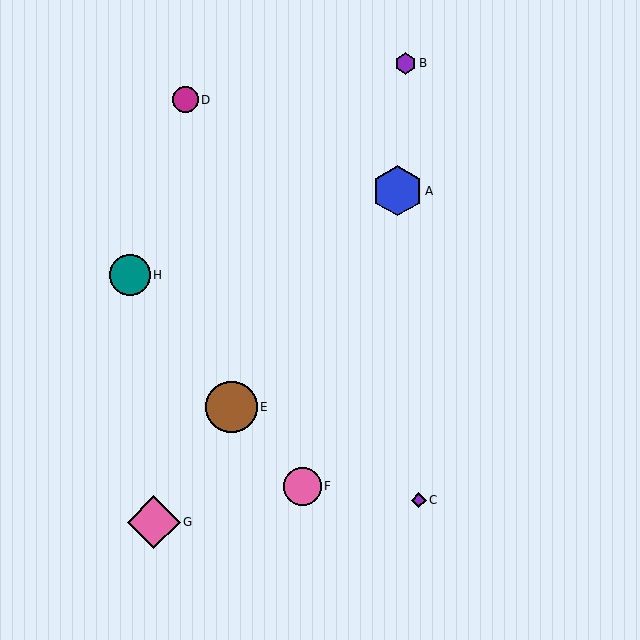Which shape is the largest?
The pink diamond (labeled G) is the largest.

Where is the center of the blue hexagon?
The center of the blue hexagon is at (397, 191).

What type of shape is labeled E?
Shape E is a brown circle.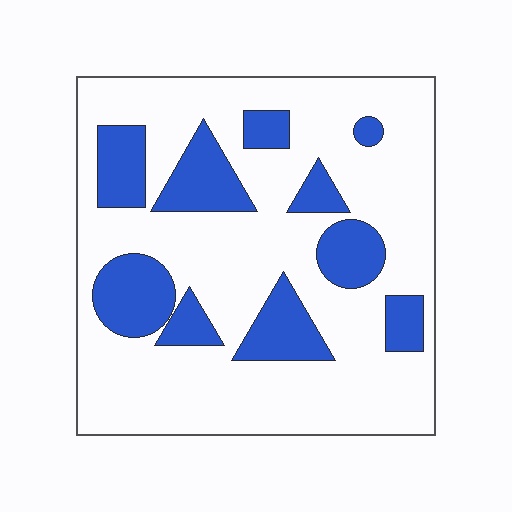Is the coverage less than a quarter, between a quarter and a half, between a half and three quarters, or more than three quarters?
Less than a quarter.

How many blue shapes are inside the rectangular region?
10.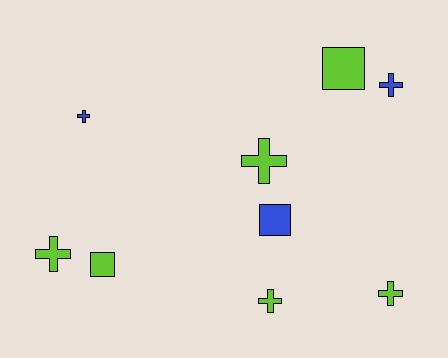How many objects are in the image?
There are 9 objects.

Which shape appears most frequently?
Cross, with 6 objects.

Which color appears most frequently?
Lime, with 6 objects.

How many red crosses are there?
There are no red crosses.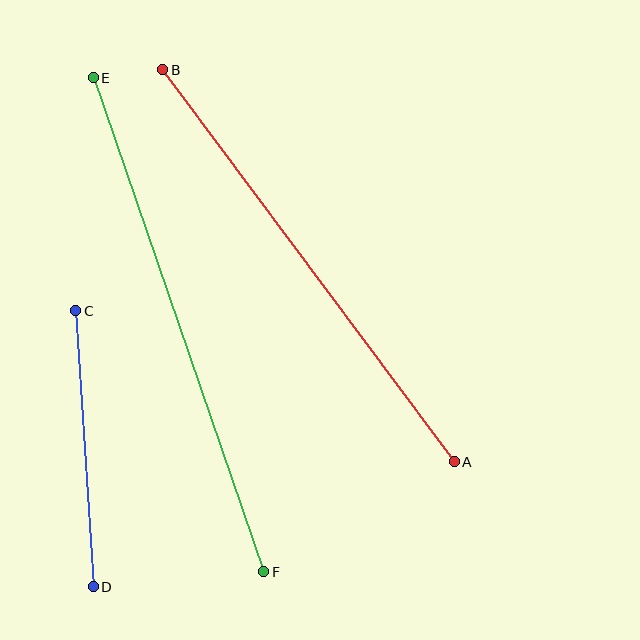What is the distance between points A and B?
The distance is approximately 488 pixels.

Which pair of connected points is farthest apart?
Points E and F are farthest apart.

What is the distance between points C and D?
The distance is approximately 276 pixels.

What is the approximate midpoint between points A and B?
The midpoint is at approximately (308, 266) pixels.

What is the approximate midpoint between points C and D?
The midpoint is at approximately (85, 449) pixels.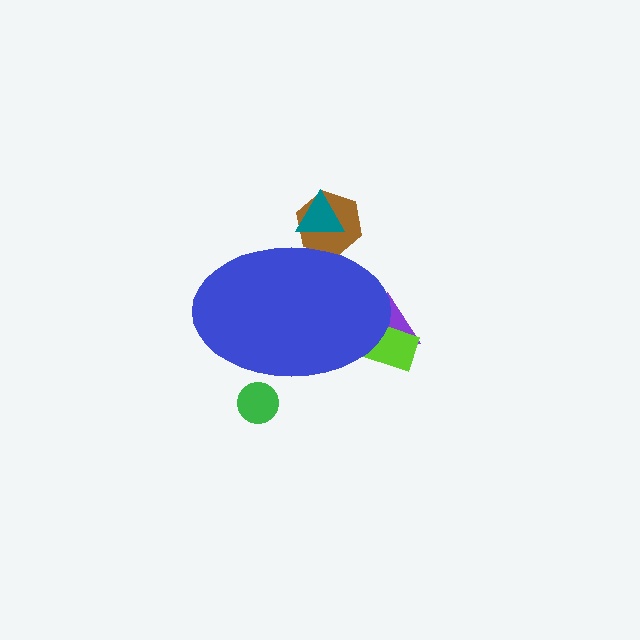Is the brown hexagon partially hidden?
Yes, the brown hexagon is partially hidden behind the blue ellipse.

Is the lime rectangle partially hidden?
Yes, the lime rectangle is partially hidden behind the blue ellipse.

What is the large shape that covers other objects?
A blue ellipse.